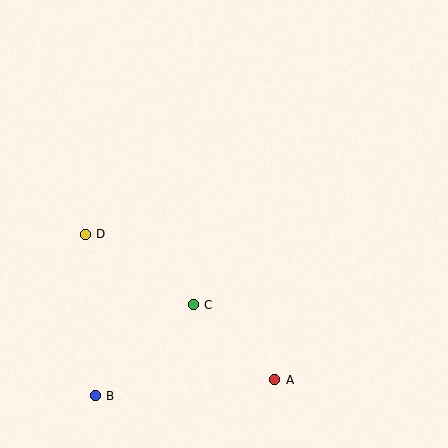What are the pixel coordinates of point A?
Point A is at (275, 380).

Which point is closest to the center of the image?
Point C at (193, 305) is closest to the center.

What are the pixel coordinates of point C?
Point C is at (193, 305).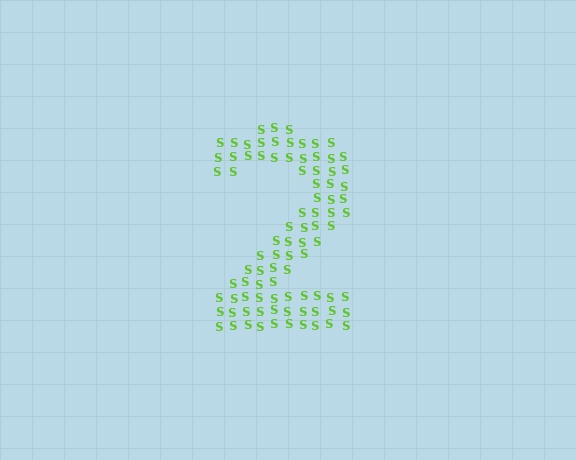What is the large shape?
The large shape is the digit 2.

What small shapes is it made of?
It is made of small letter S's.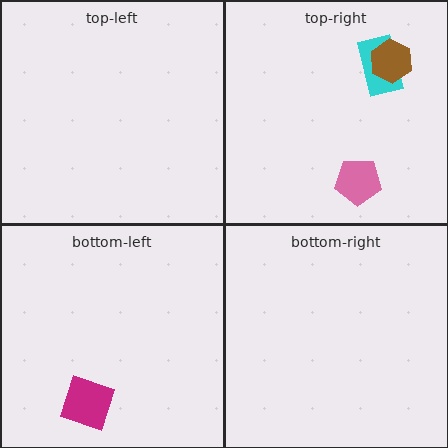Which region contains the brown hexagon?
The top-right region.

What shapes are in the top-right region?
The cyan rectangle, the pink pentagon, the brown hexagon.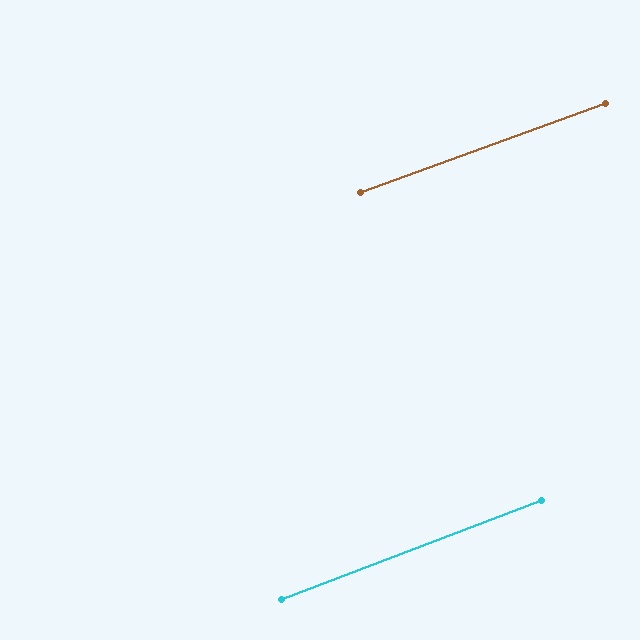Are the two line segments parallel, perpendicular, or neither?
Parallel — their directions differ by only 0.7°.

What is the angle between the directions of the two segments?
Approximately 1 degree.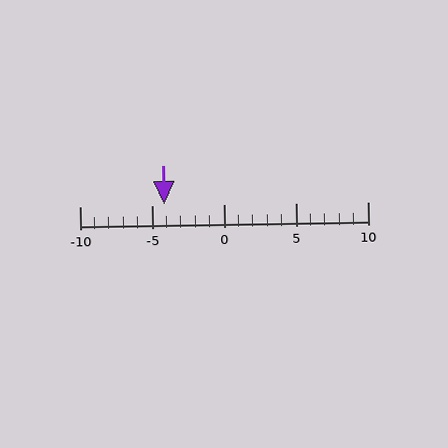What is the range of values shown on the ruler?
The ruler shows values from -10 to 10.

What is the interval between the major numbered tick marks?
The major tick marks are spaced 5 units apart.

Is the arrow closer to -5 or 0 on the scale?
The arrow is closer to -5.